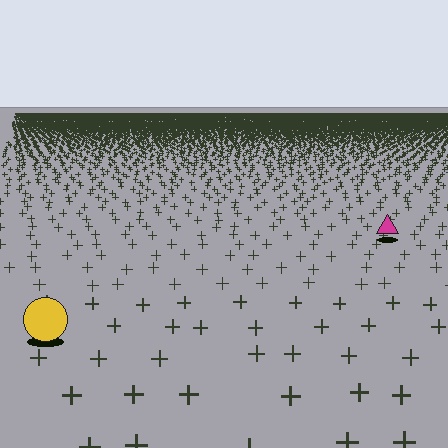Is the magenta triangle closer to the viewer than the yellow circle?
No. The yellow circle is closer — you can tell from the texture gradient: the ground texture is coarser near it.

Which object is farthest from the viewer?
The magenta triangle is farthest from the viewer. It appears smaller and the ground texture around it is denser.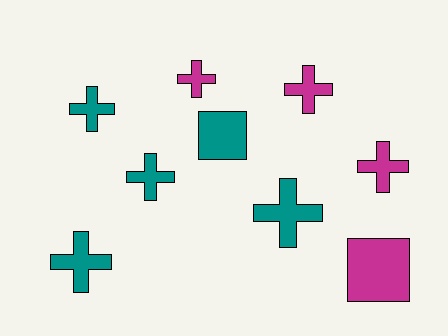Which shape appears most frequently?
Cross, with 7 objects.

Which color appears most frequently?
Teal, with 5 objects.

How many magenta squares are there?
There is 1 magenta square.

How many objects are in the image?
There are 9 objects.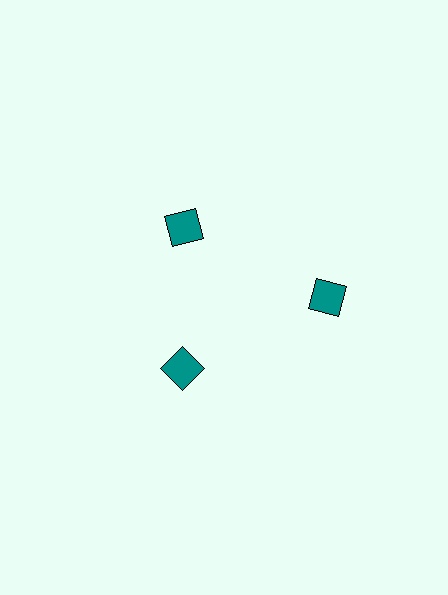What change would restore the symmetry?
The symmetry would be restored by moving it inward, back onto the ring so that all 3 squares sit at equal angles and equal distance from the center.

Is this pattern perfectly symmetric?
No. The 3 teal squares are arranged in a ring, but one element near the 3 o'clock position is pushed outward from the center, breaking the 3-fold rotational symmetry.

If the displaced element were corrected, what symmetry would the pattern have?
It would have 3-fold rotational symmetry — the pattern would map onto itself every 120 degrees.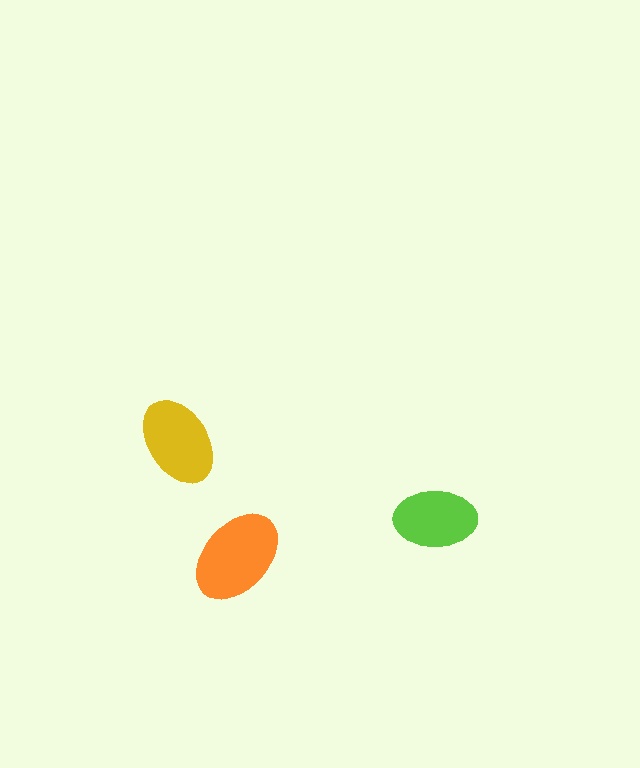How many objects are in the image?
There are 3 objects in the image.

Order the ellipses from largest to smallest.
the orange one, the yellow one, the lime one.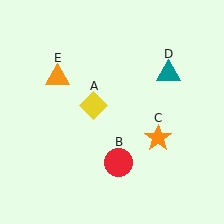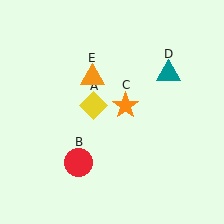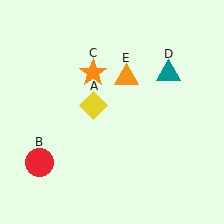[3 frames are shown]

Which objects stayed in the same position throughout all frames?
Yellow diamond (object A) and teal triangle (object D) remained stationary.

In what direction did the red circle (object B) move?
The red circle (object B) moved left.